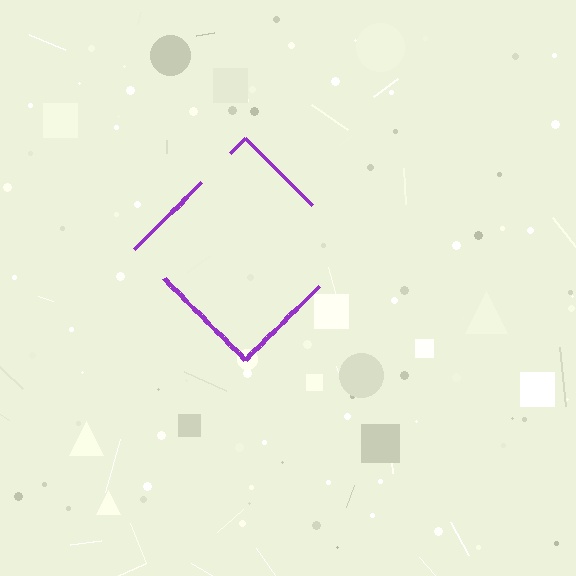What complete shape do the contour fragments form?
The contour fragments form a diamond.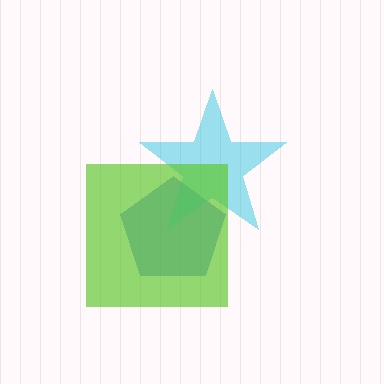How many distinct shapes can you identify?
There are 3 distinct shapes: a blue pentagon, a cyan star, a lime square.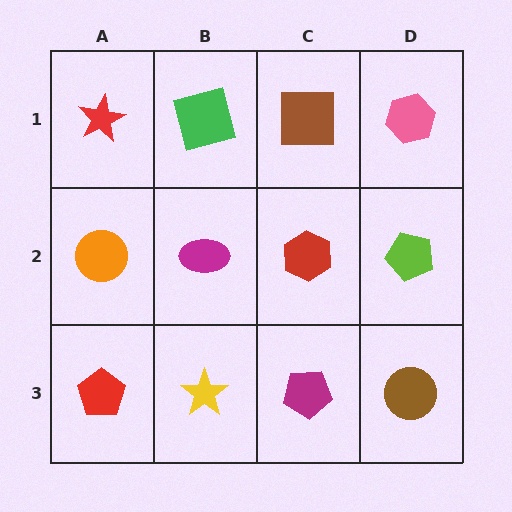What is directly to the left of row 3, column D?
A magenta pentagon.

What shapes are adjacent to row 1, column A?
An orange circle (row 2, column A), a green square (row 1, column B).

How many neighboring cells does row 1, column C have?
3.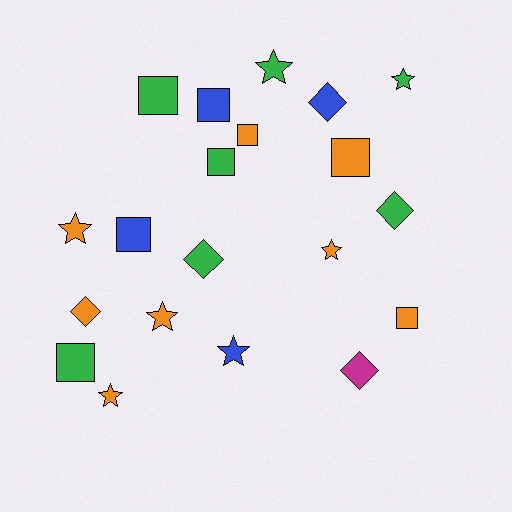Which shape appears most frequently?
Square, with 8 objects.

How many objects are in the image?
There are 20 objects.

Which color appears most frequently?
Orange, with 8 objects.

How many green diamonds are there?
There are 2 green diamonds.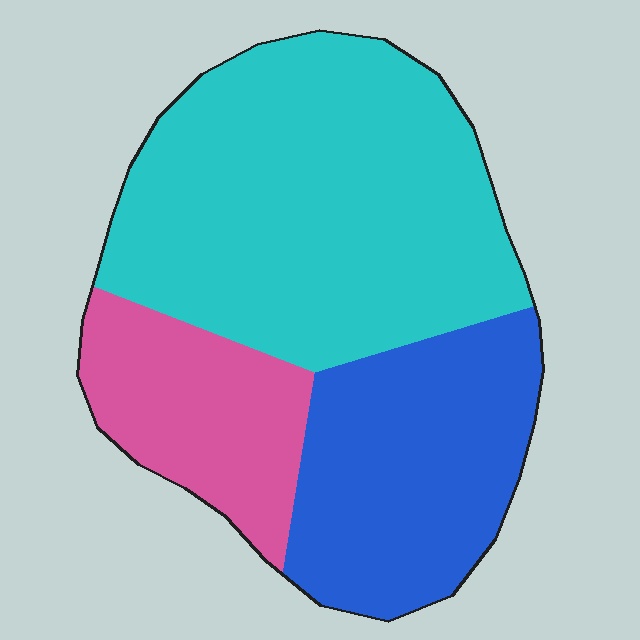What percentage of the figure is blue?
Blue covers 29% of the figure.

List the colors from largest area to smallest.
From largest to smallest: cyan, blue, pink.